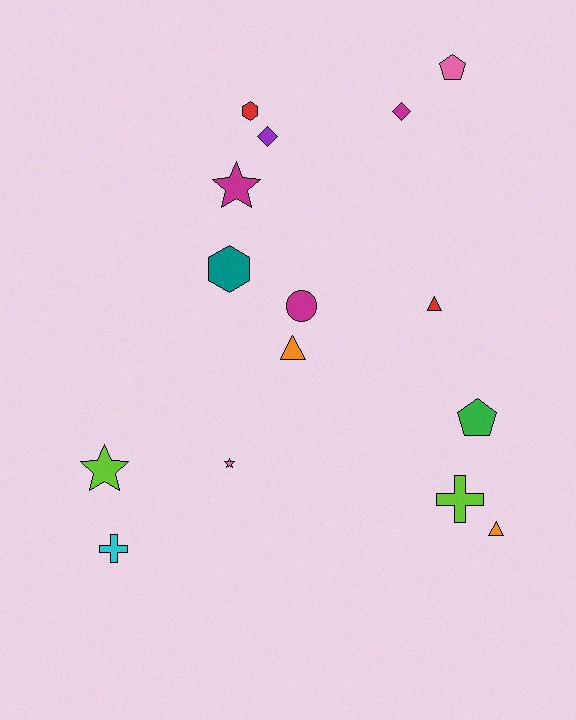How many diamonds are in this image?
There are 2 diamonds.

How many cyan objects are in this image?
There is 1 cyan object.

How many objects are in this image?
There are 15 objects.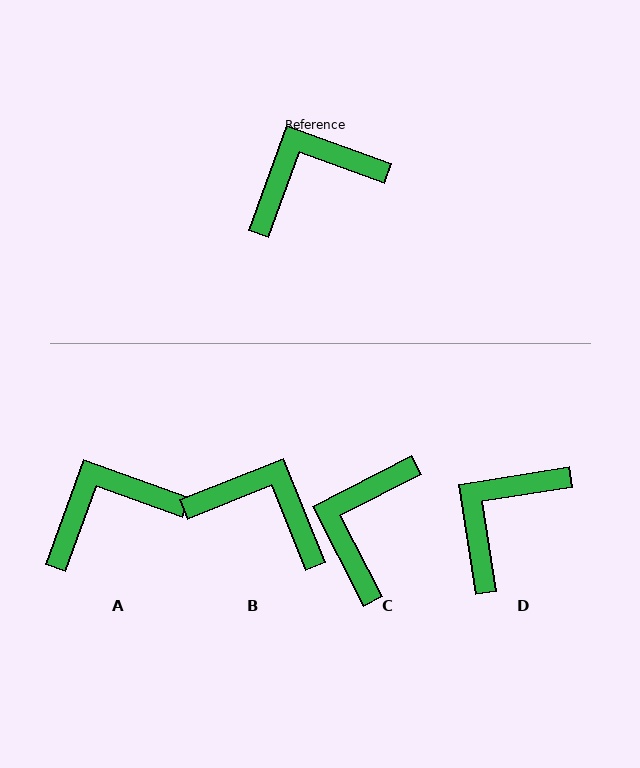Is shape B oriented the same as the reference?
No, it is off by about 48 degrees.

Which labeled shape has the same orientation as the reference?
A.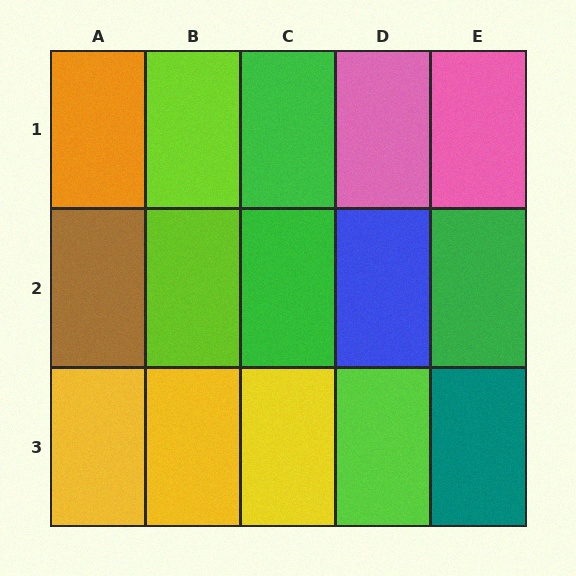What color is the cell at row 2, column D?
Blue.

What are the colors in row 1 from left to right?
Orange, lime, green, pink, pink.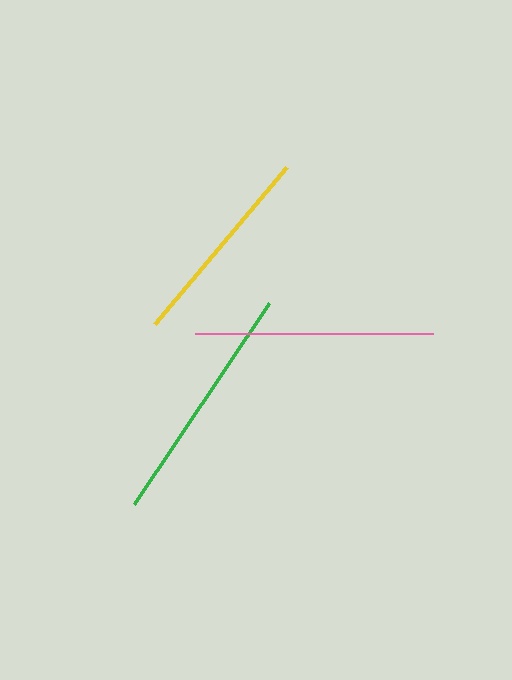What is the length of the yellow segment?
The yellow segment is approximately 205 pixels long.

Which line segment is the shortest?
The yellow line is the shortest at approximately 205 pixels.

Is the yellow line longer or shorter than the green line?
The green line is longer than the yellow line.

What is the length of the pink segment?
The pink segment is approximately 239 pixels long.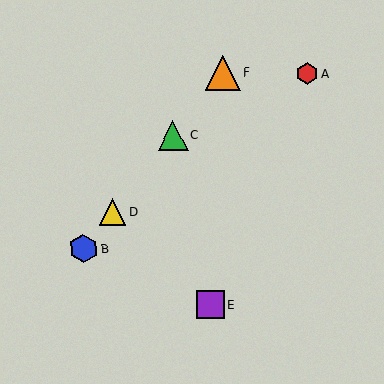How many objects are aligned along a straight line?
4 objects (B, C, D, F) are aligned along a straight line.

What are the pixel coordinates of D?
Object D is at (113, 212).